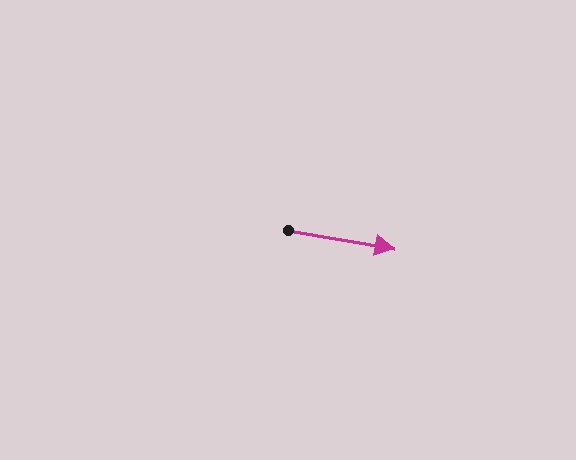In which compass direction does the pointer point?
East.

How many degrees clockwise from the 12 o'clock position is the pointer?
Approximately 100 degrees.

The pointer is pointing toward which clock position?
Roughly 3 o'clock.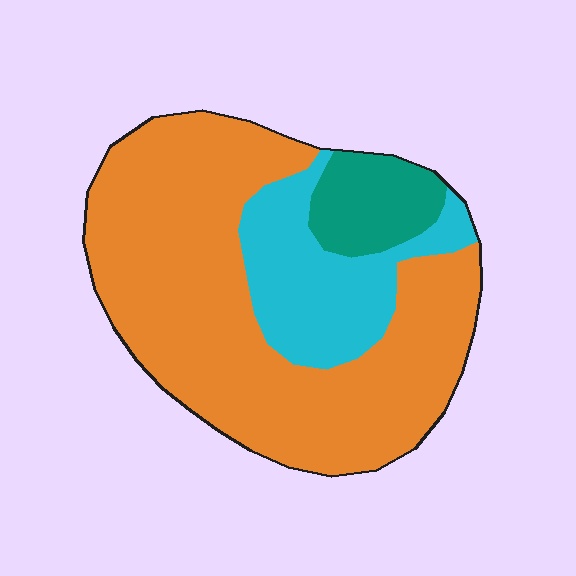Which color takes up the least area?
Teal, at roughly 10%.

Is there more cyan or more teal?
Cyan.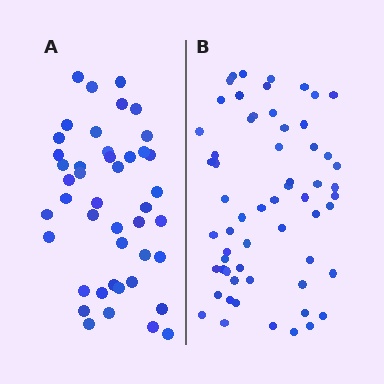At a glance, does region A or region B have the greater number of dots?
Region B (the right region) has more dots.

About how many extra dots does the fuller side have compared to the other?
Region B has approximately 15 more dots than region A.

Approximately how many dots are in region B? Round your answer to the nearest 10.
About 60 dots.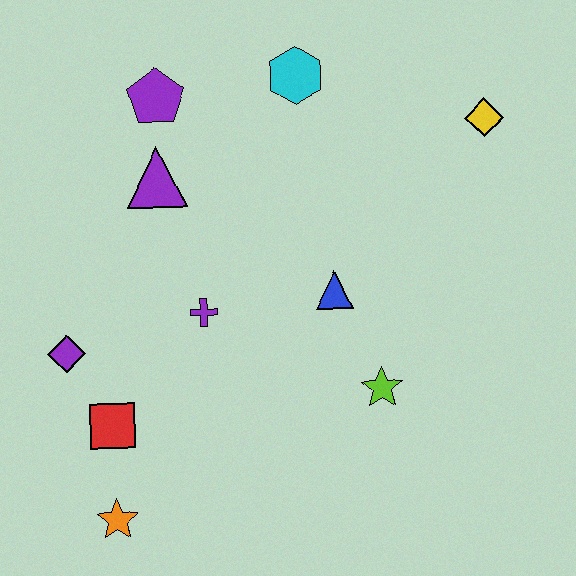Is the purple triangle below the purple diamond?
No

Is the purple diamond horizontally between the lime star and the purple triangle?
No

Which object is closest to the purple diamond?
The red square is closest to the purple diamond.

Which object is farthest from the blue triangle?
The orange star is farthest from the blue triangle.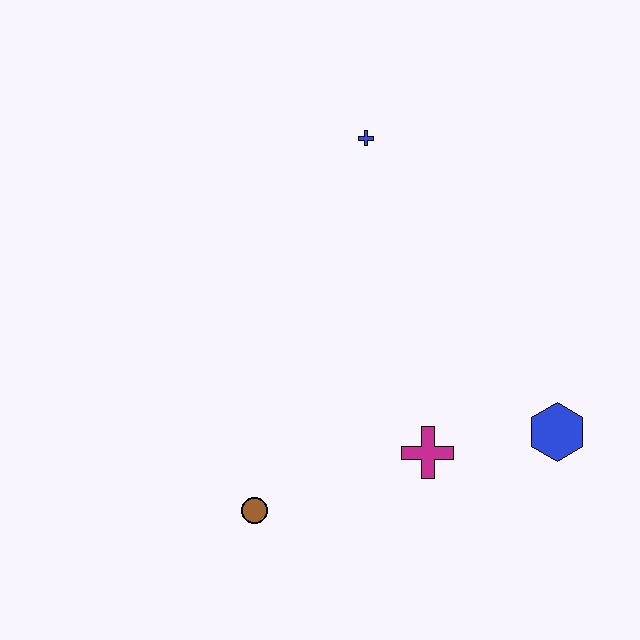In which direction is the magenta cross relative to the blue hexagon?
The magenta cross is to the left of the blue hexagon.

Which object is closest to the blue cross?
The magenta cross is closest to the blue cross.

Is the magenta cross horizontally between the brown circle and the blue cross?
No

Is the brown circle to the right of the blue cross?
No